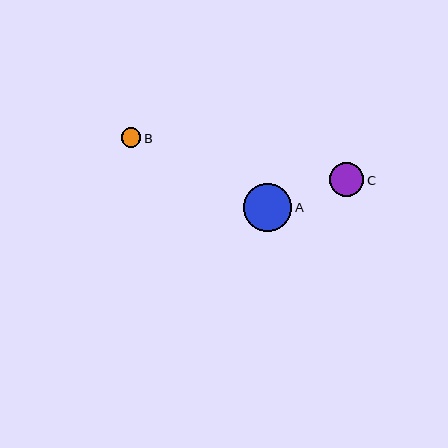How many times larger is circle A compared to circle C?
Circle A is approximately 1.4 times the size of circle C.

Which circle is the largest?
Circle A is the largest with a size of approximately 48 pixels.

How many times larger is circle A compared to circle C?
Circle A is approximately 1.4 times the size of circle C.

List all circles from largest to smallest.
From largest to smallest: A, C, B.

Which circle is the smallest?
Circle B is the smallest with a size of approximately 20 pixels.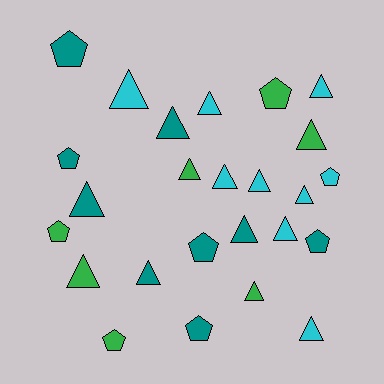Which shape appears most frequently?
Triangle, with 16 objects.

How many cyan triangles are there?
There are 8 cyan triangles.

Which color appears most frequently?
Cyan, with 9 objects.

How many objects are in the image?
There are 25 objects.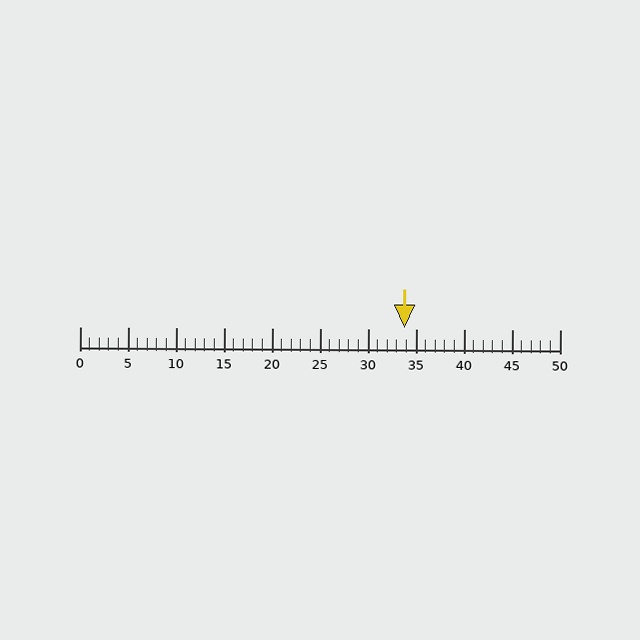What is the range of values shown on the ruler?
The ruler shows values from 0 to 50.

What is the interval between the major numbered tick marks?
The major tick marks are spaced 5 units apart.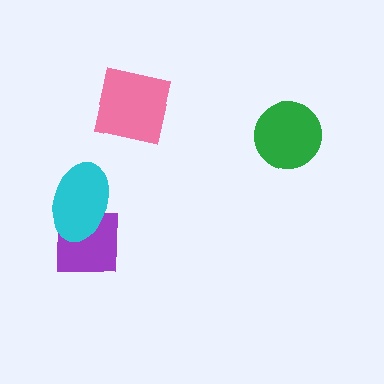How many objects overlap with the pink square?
0 objects overlap with the pink square.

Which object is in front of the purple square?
The cyan ellipse is in front of the purple square.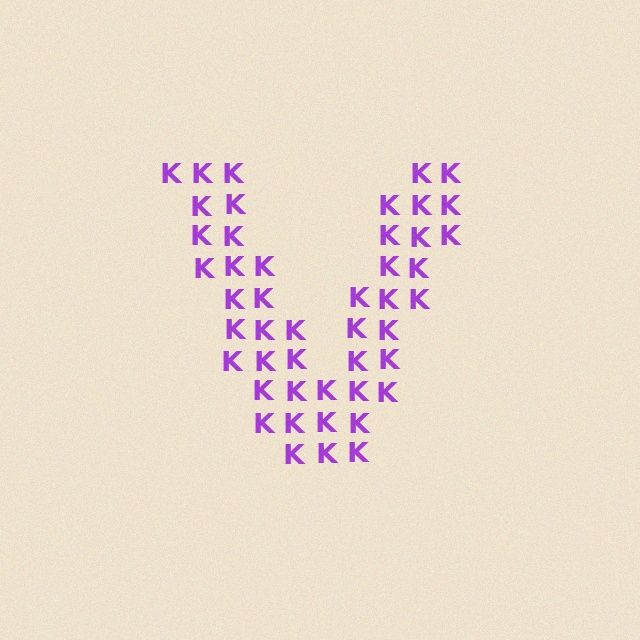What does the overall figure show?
The overall figure shows the letter V.